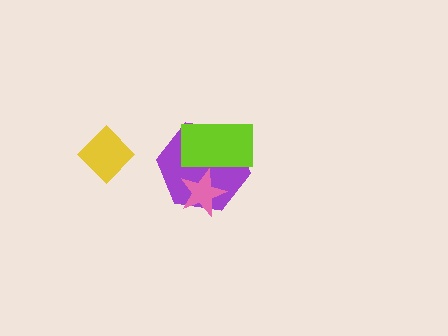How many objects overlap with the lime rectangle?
2 objects overlap with the lime rectangle.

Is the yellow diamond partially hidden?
No, no other shape covers it.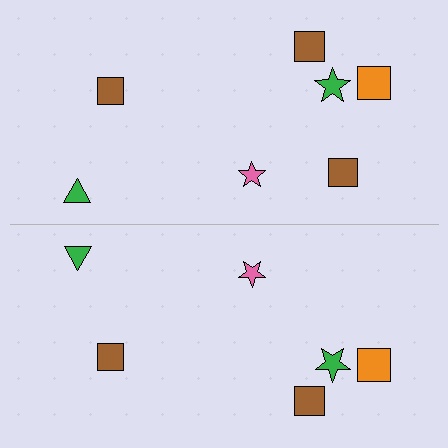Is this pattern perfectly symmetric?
No, the pattern is not perfectly symmetric. A brown square is missing from the bottom side.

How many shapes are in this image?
There are 13 shapes in this image.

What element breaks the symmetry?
A brown square is missing from the bottom side.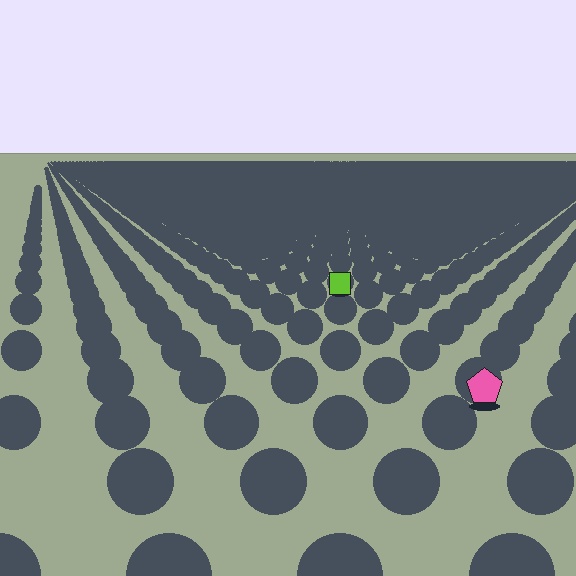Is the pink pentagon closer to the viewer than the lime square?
Yes. The pink pentagon is closer — you can tell from the texture gradient: the ground texture is coarser near it.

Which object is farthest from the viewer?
The lime square is farthest from the viewer. It appears smaller and the ground texture around it is denser.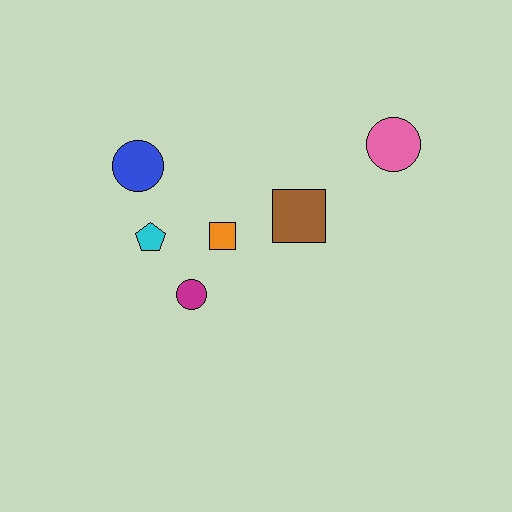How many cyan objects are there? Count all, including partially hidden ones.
There is 1 cyan object.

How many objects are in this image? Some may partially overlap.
There are 6 objects.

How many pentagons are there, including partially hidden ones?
There is 1 pentagon.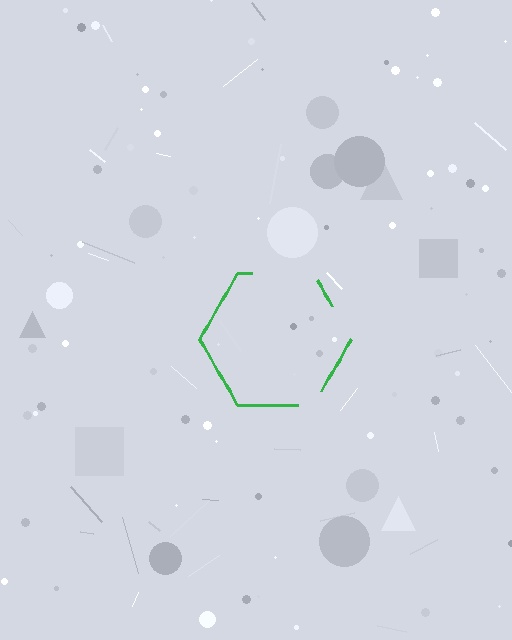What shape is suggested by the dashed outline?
The dashed outline suggests a hexagon.